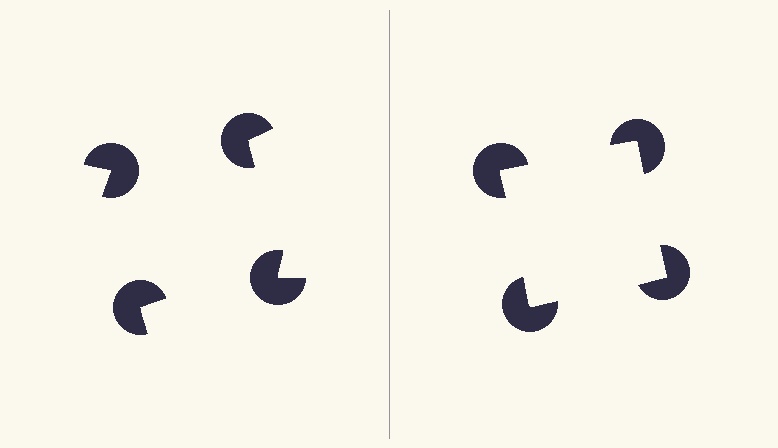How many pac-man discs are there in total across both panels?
8 — 4 on each side.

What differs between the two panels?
The pac-man discs are positioned identically on both sides; only the wedge orientations differ. On the right they align to a square; on the left they are misaligned.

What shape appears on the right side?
An illusory square.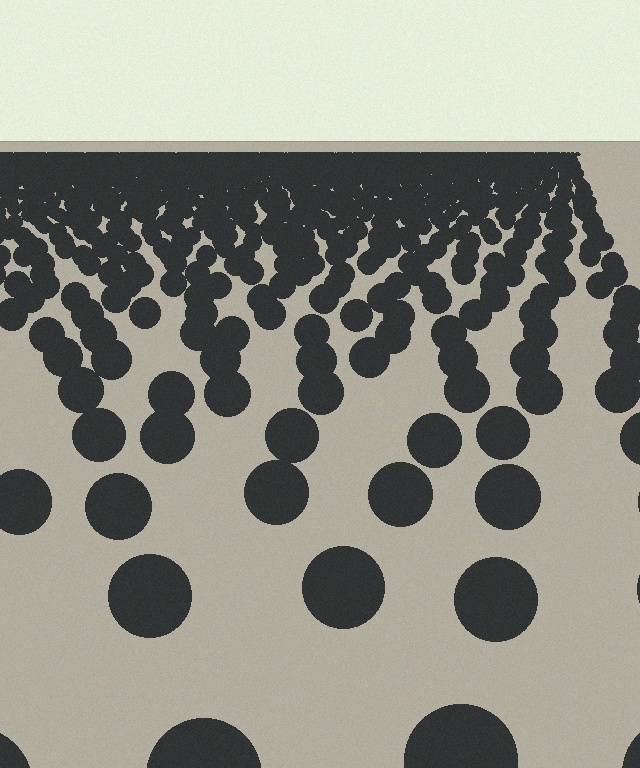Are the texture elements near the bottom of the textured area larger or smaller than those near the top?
Larger. Near the bottom, elements are closer to the viewer and appear at a bigger on-screen size.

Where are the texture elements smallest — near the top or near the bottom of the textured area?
Near the top.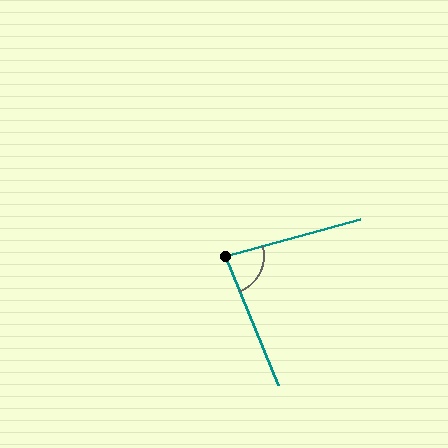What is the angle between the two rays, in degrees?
Approximately 83 degrees.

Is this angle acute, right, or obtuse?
It is acute.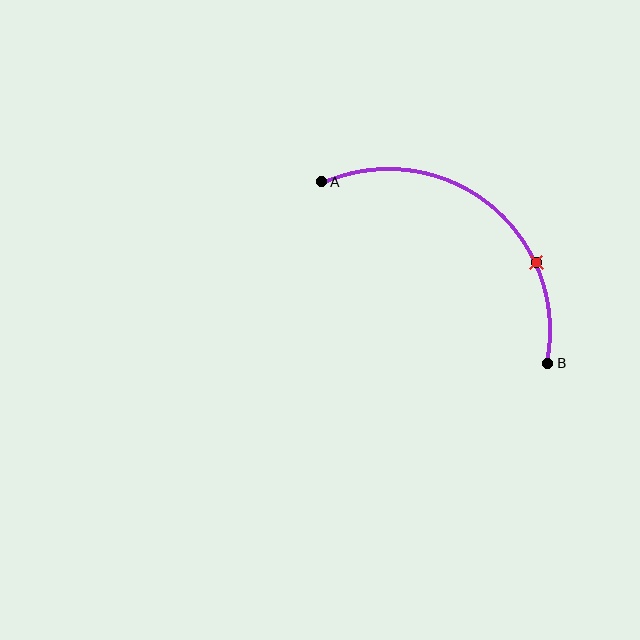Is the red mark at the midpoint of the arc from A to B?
No. The red mark lies on the arc but is closer to endpoint B. The arc midpoint would be at the point on the curve equidistant along the arc from both A and B.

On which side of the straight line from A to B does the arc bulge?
The arc bulges above and to the right of the straight line connecting A and B.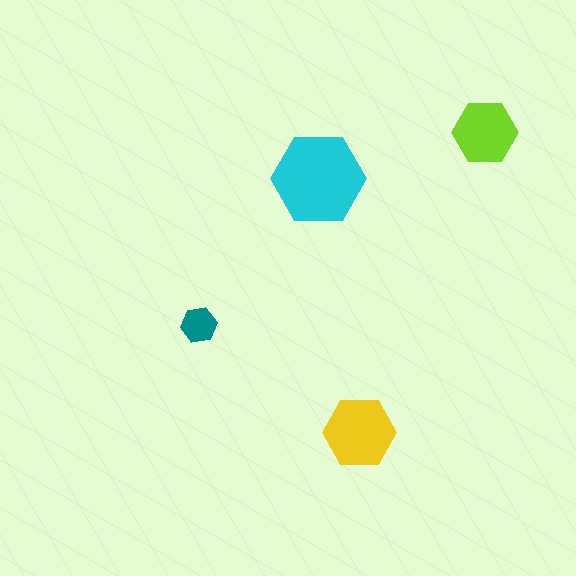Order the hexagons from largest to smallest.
the cyan one, the yellow one, the lime one, the teal one.